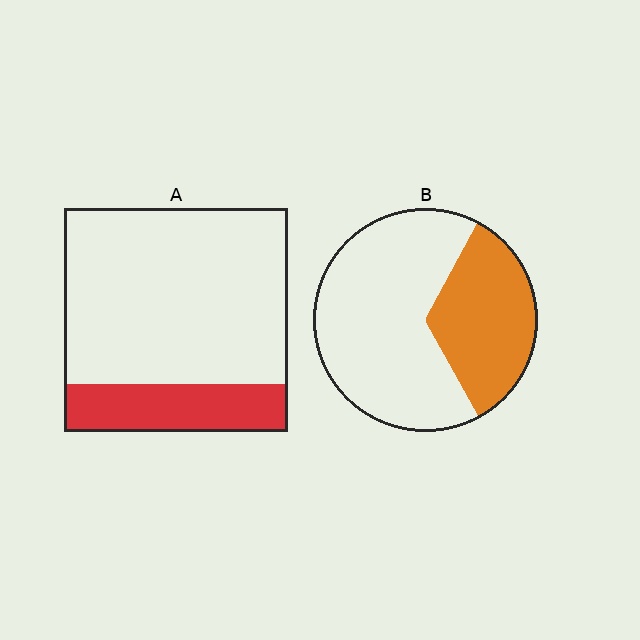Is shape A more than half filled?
No.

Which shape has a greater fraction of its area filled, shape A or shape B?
Shape B.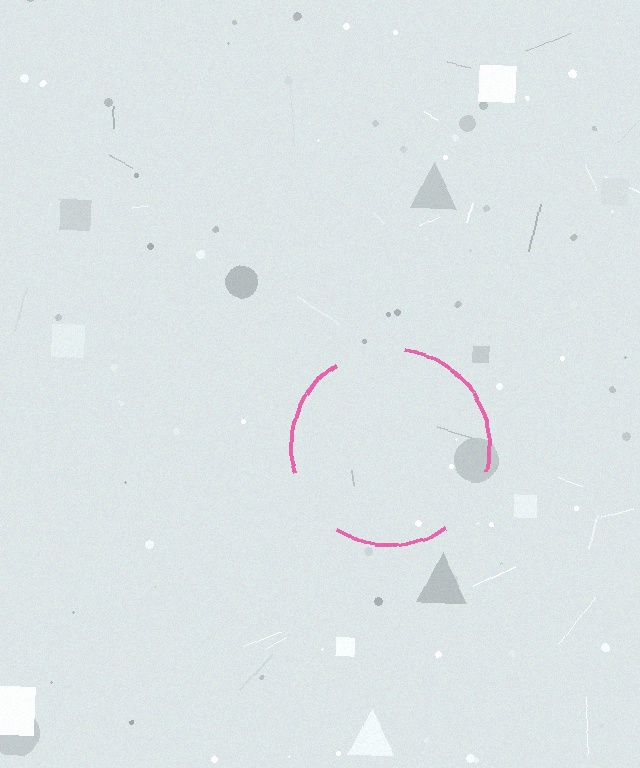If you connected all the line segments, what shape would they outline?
They would outline a circle.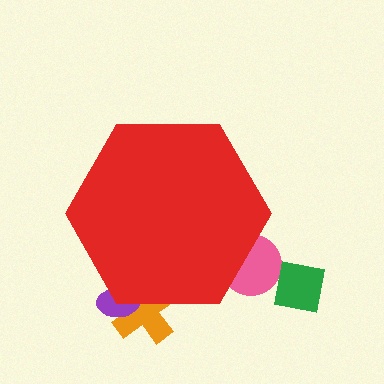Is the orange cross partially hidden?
Yes, the orange cross is partially hidden behind the red hexagon.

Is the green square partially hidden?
No, the green square is fully visible.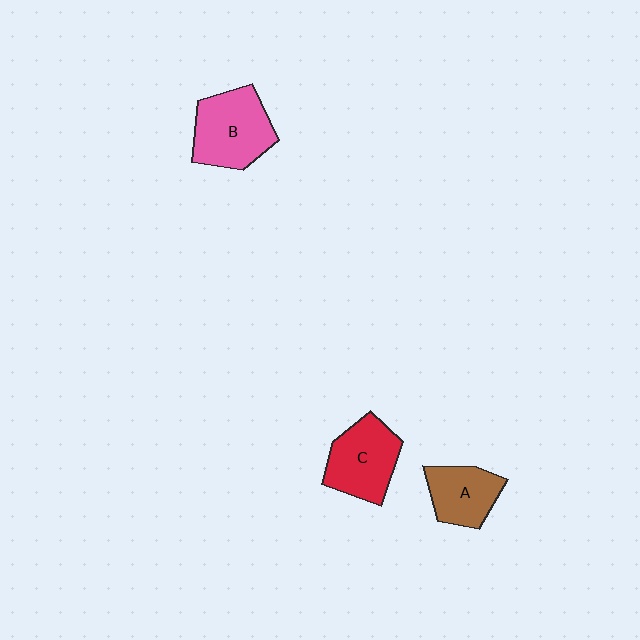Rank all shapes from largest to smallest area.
From largest to smallest: B (pink), C (red), A (brown).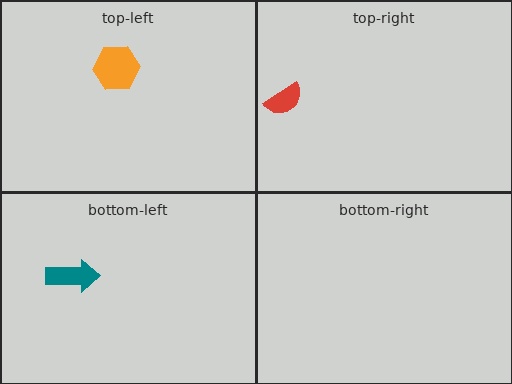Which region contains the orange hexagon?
The top-left region.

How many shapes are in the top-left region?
1.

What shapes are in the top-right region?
The red semicircle.